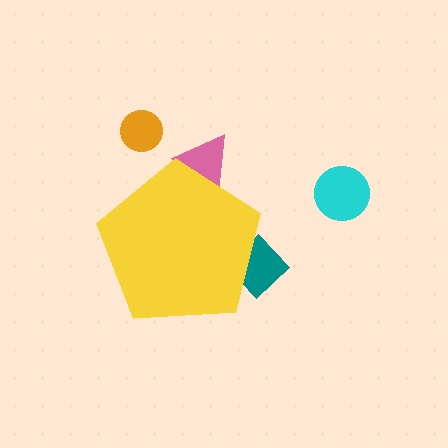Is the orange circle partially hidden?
No, the orange circle is fully visible.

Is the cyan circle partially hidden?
No, the cyan circle is fully visible.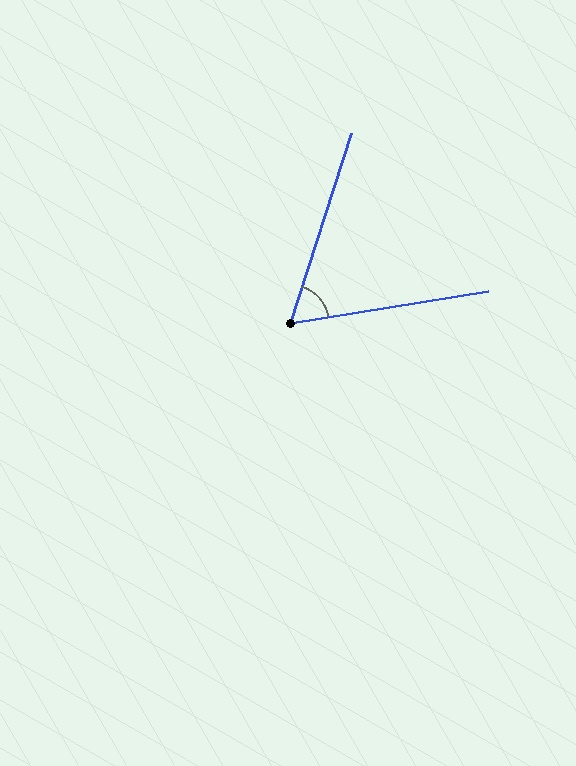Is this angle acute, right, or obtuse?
It is acute.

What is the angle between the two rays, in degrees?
Approximately 63 degrees.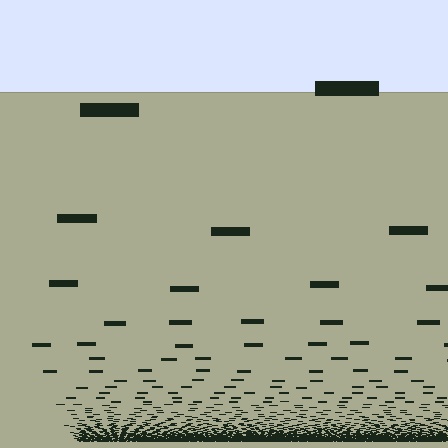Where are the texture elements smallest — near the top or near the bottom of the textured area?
Near the bottom.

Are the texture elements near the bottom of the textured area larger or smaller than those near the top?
Smaller. The gradient is inverted — elements near the bottom are smaller and denser.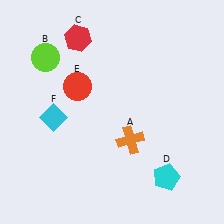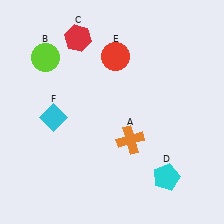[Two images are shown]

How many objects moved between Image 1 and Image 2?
1 object moved between the two images.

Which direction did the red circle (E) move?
The red circle (E) moved right.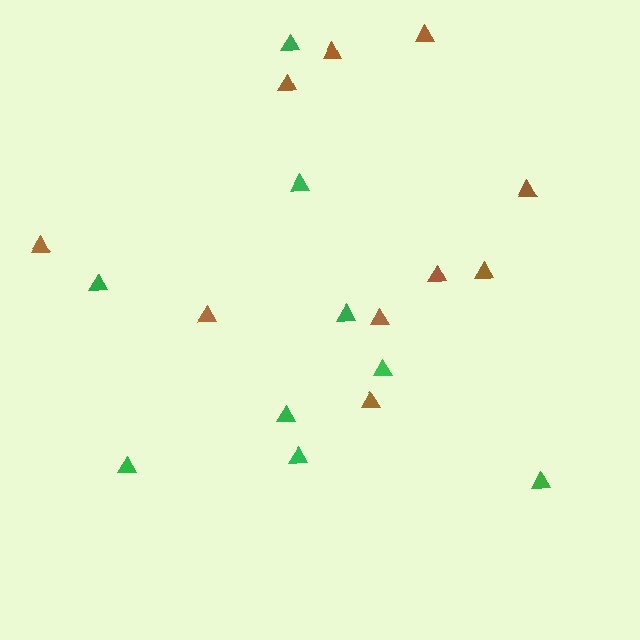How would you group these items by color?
There are 2 groups: one group of brown triangles (10) and one group of green triangles (9).